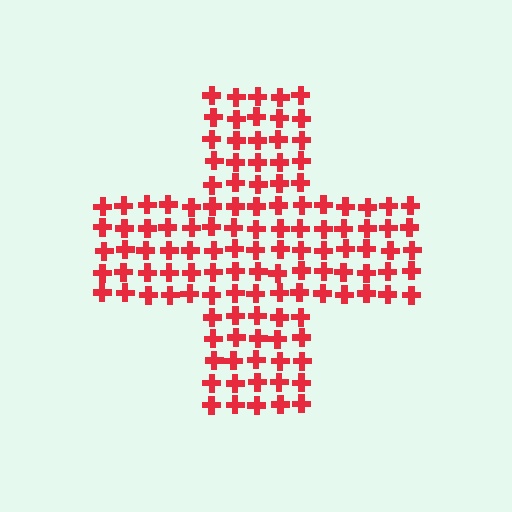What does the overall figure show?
The overall figure shows a cross.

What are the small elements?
The small elements are crosses.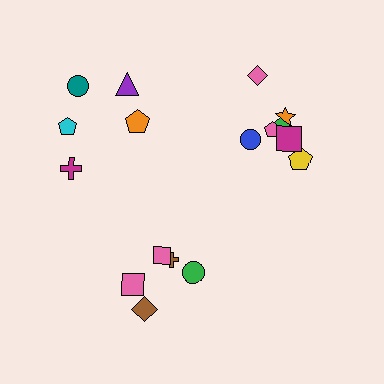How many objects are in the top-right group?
There are 7 objects.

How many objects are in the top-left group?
There are 5 objects.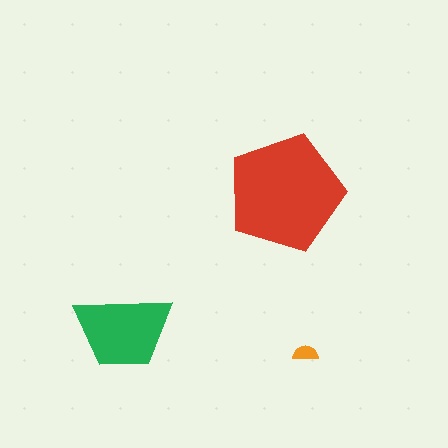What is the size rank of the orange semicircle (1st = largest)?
3rd.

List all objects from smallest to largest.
The orange semicircle, the green trapezoid, the red pentagon.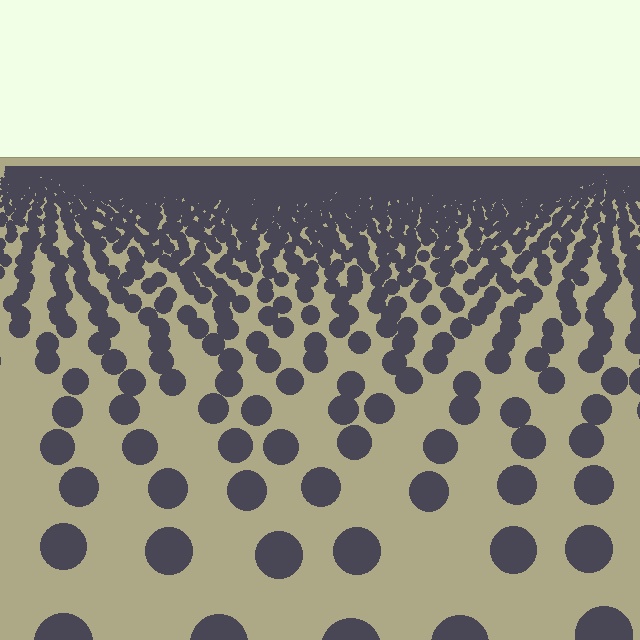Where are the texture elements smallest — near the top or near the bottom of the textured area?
Near the top.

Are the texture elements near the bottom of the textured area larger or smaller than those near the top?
Larger. Near the bottom, elements are closer to the viewer and appear at a bigger on-screen size.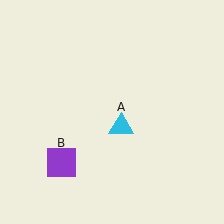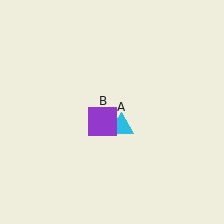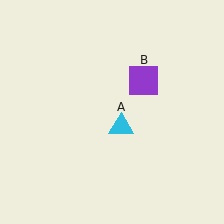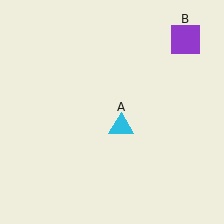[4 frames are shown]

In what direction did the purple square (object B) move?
The purple square (object B) moved up and to the right.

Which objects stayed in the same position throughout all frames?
Cyan triangle (object A) remained stationary.